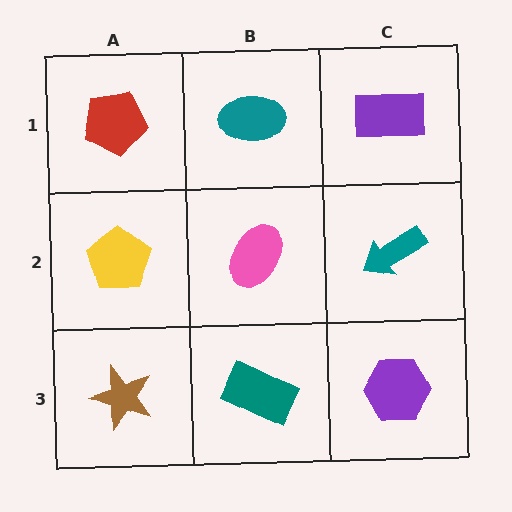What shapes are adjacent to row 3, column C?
A teal arrow (row 2, column C), a teal rectangle (row 3, column B).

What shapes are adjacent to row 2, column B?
A teal ellipse (row 1, column B), a teal rectangle (row 3, column B), a yellow pentagon (row 2, column A), a teal arrow (row 2, column C).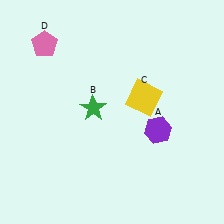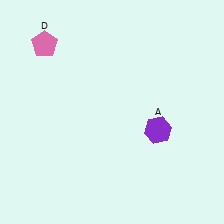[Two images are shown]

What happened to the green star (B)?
The green star (B) was removed in Image 2. It was in the top-left area of Image 1.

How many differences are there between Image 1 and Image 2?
There are 2 differences between the two images.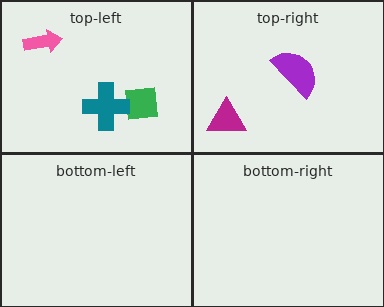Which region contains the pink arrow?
The top-left region.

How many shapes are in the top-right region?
2.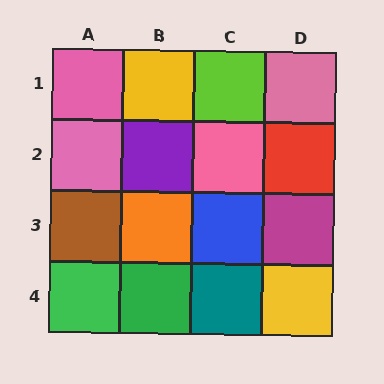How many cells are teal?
1 cell is teal.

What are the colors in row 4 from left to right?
Green, green, teal, yellow.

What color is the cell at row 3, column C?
Blue.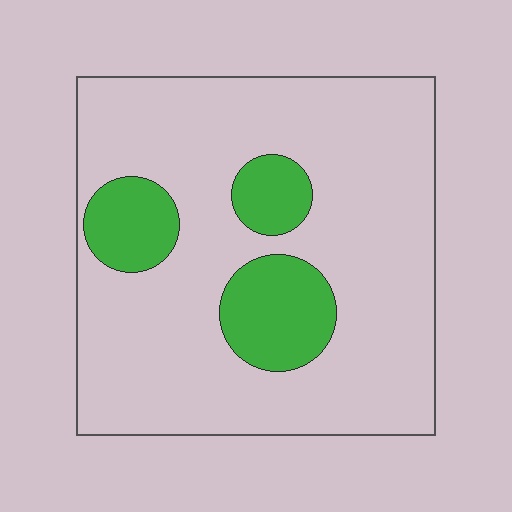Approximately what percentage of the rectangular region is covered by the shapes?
Approximately 20%.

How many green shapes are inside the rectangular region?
3.